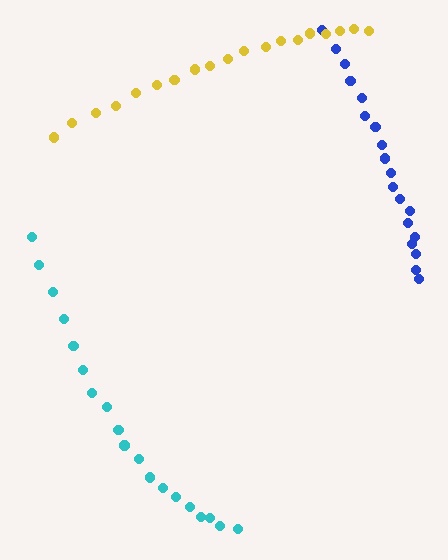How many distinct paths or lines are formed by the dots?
There are 3 distinct paths.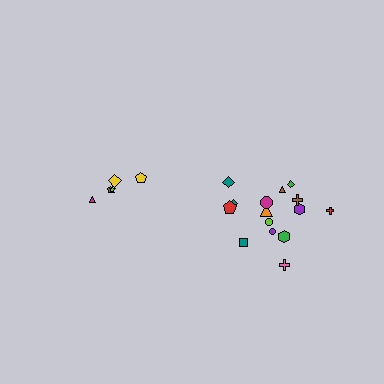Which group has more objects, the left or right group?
The right group.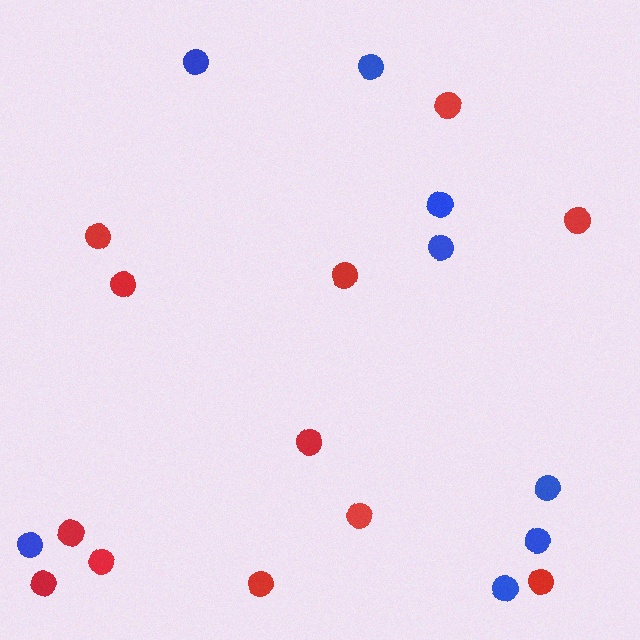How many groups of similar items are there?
There are 2 groups: one group of blue circles (8) and one group of red circles (12).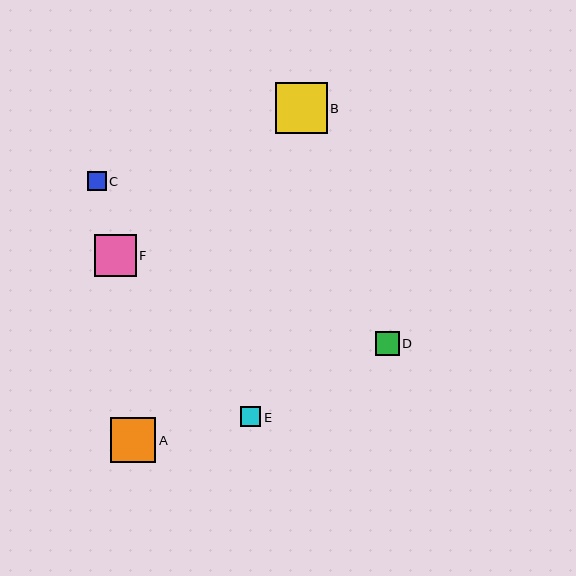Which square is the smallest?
Square C is the smallest with a size of approximately 19 pixels.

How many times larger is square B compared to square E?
Square B is approximately 2.6 times the size of square E.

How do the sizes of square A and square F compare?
Square A and square F are approximately the same size.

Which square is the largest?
Square B is the largest with a size of approximately 52 pixels.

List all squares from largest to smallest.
From largest to smallest: B, A, F, D, E, C.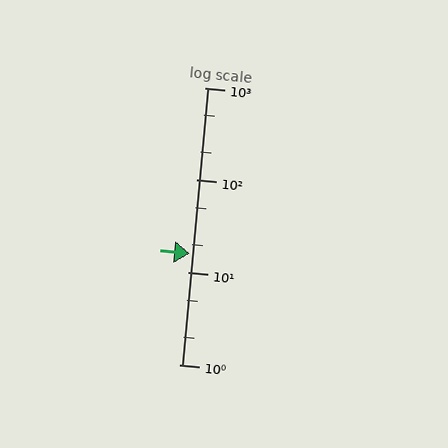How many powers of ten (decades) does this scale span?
The scale spans 3 decades, from 1 to 1000.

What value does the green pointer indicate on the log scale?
The pointer indicates approximately 16.